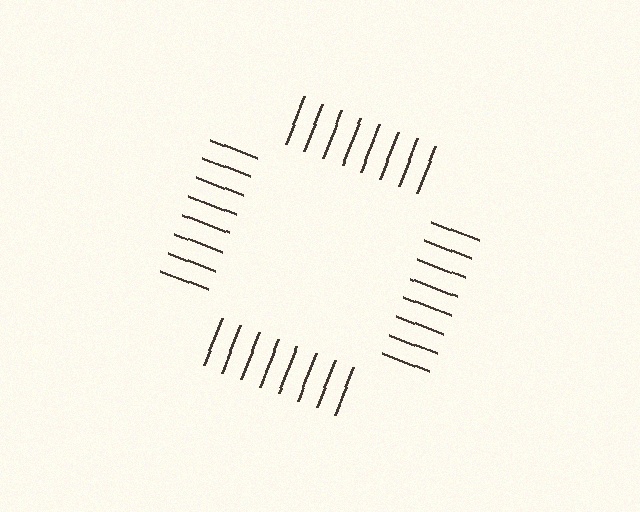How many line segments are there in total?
32 — 8 along each of the 4 edges.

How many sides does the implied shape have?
4 sides — the line-ends trace a square.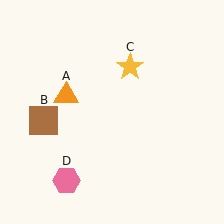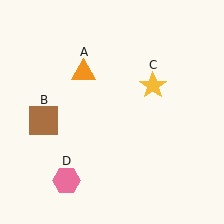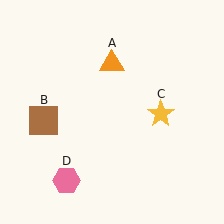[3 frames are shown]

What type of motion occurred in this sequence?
The orange triangle (object A), yellow star (object C) rotated clockwise around the center of the scene.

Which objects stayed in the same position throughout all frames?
Brown square (object B) and pink hexagon (object D) remained stationary.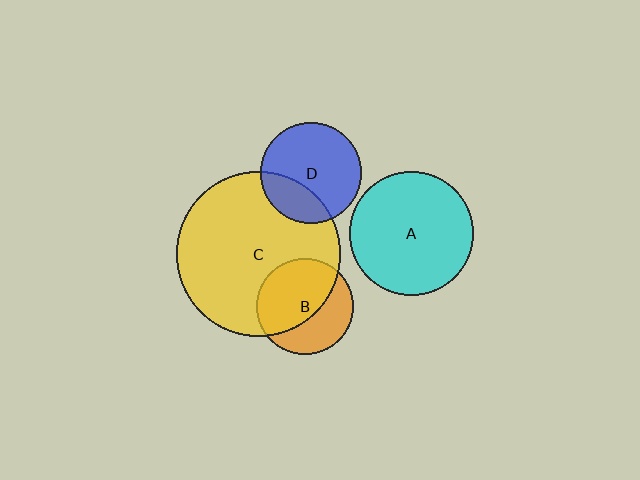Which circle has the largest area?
Circle C (yellow).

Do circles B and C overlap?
Yes.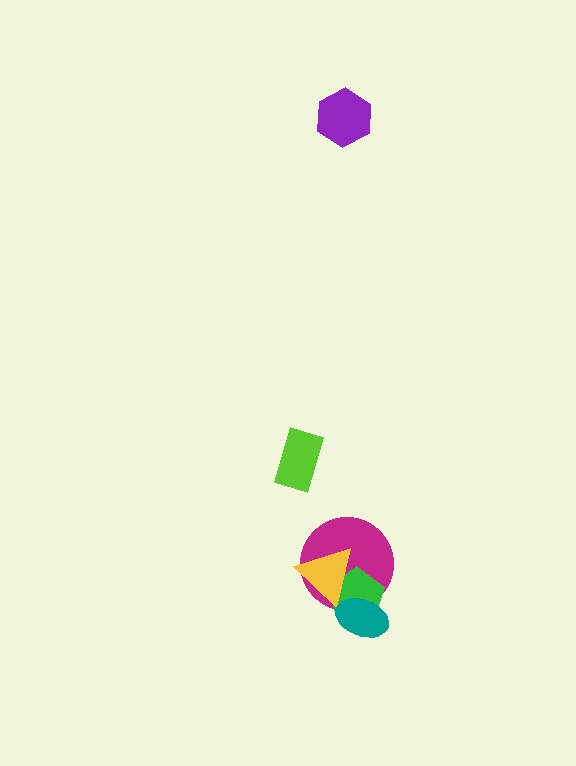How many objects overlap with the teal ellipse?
2 objects overlap with the teal ellipse.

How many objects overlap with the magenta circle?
3 objects overlap with the magenta circle.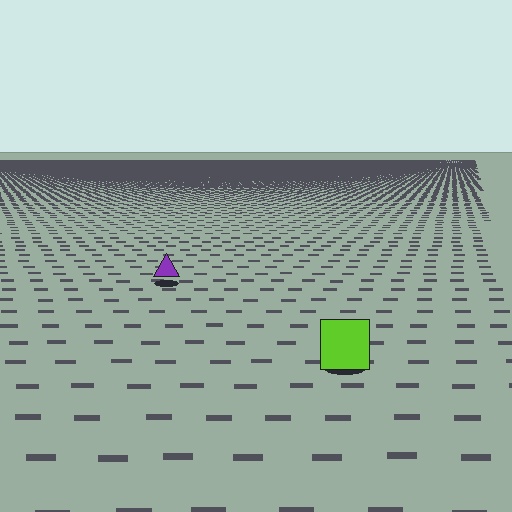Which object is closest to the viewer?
The lime square is closest. The texture marks near it are larger and more spread out.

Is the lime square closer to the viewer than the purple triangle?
Yes. The lime square is closer — you can tell from the texture gradient: the ground texture is coarser near it.